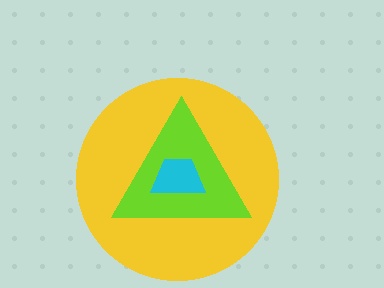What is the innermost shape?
The cyan trapezoid.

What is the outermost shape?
The yellow circle.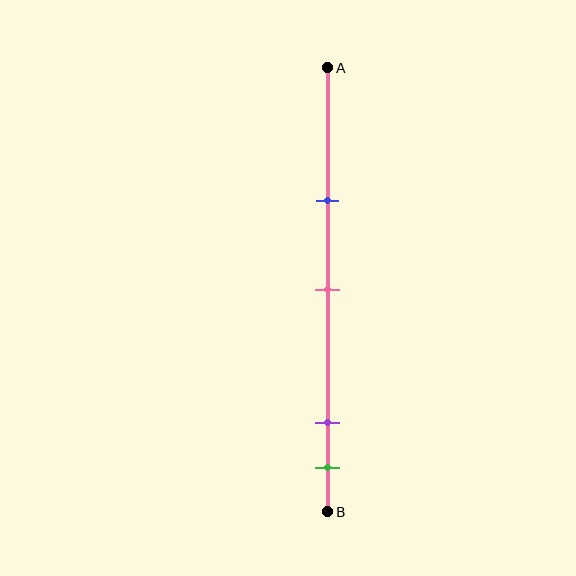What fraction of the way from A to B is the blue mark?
The blue mark is approximately 30% (0.3) of the way from A to B.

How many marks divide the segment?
There are 4 marks dividing the segment.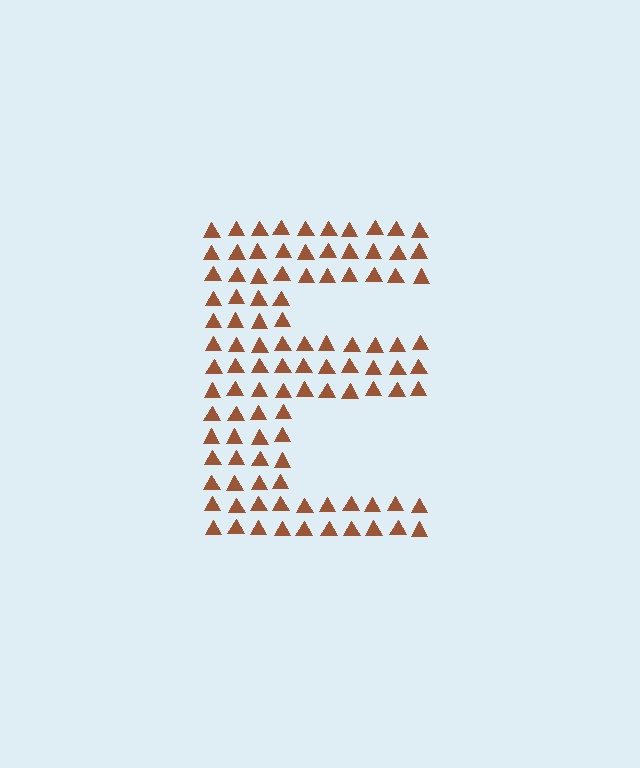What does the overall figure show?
The overall figure shows the letter E.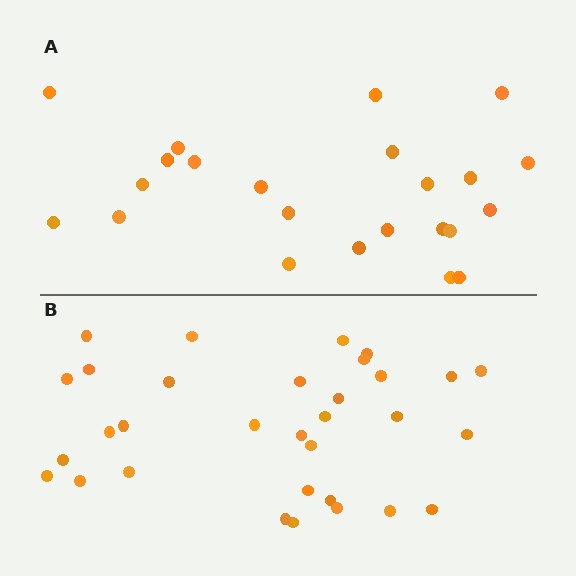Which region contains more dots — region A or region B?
Region B (the bottom region) has more dots.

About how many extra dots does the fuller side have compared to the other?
Region B has roughly 8 or so more dots than region A.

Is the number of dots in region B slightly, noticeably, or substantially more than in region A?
Region B has noticeably more, but not dramatically so. The ratio is roughly 1.4 to 1.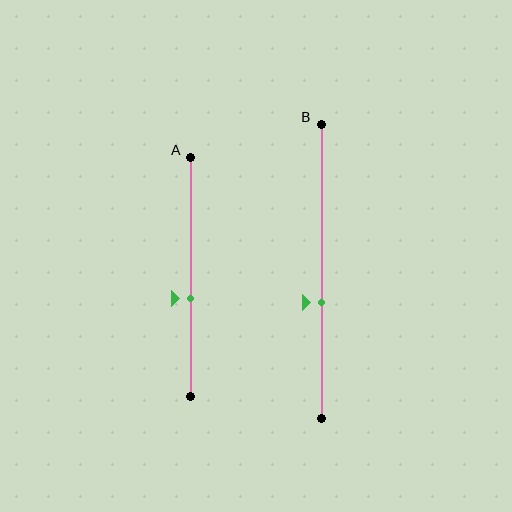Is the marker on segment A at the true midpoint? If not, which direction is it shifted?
No, the marker on segment A is shifted downward by about 9% of the segment length.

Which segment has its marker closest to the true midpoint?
Segment A has its marker closest to the true midpoint.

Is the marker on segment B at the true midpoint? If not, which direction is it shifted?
No, the marker on segment B is shifted downward by about 11% of the segment length.